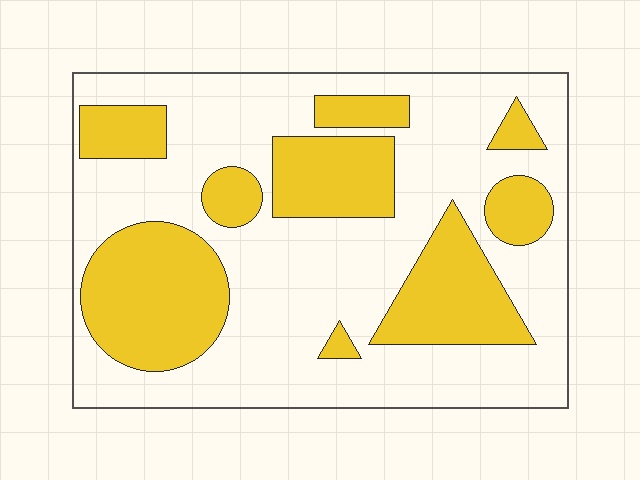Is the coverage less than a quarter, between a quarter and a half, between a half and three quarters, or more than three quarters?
Between a quarter and a half.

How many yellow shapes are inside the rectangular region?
9.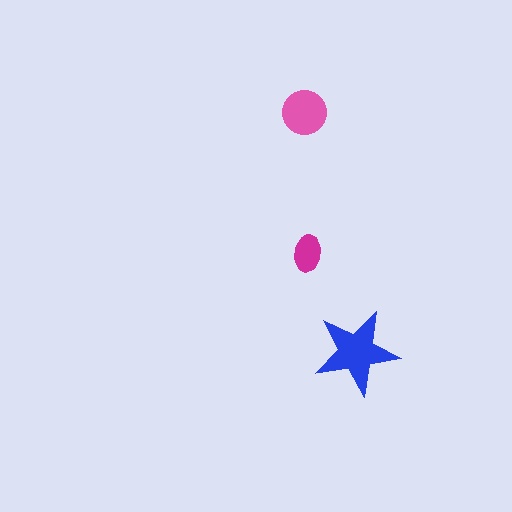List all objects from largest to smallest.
The blue star, the pink circle, the magenta ellipse.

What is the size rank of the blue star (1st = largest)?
1st.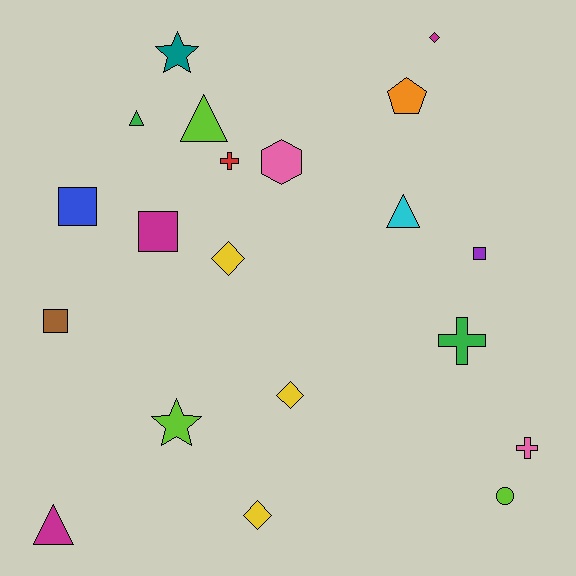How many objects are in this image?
There are 20 objects.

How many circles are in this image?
There is 1 circle.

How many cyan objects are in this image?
There is 1 cyan object.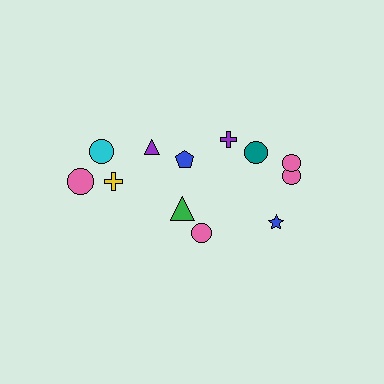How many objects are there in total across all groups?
There are 12 objects.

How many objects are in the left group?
There are 7 objects.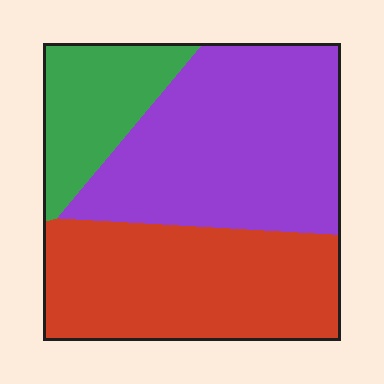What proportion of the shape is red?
Red takes up about three eighths (3/8) of the shape.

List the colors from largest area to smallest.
From largest to smallest: purple, red, green.